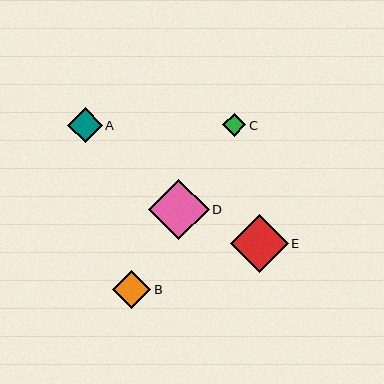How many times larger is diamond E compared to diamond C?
Diamond E is approximately 2.5 times the size of diamond C.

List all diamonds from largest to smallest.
From largest to smallest: D, E, B, A, C.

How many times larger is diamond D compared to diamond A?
Diamond D is approximately 1.7 times the size of diamond A.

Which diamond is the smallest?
Diamond C is the smallest with a size of approximately 23 pixels.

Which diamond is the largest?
Diamond D is the largest with a size of approximately 60 pixels.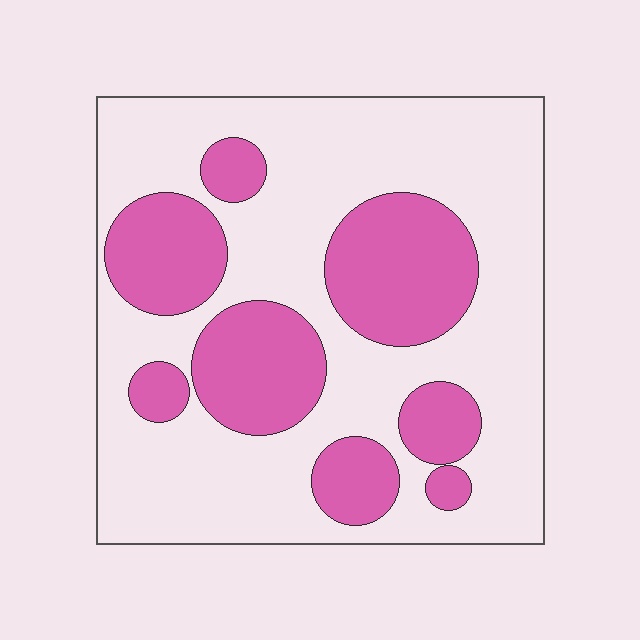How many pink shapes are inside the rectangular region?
8.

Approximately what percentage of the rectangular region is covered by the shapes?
Approximately 30%.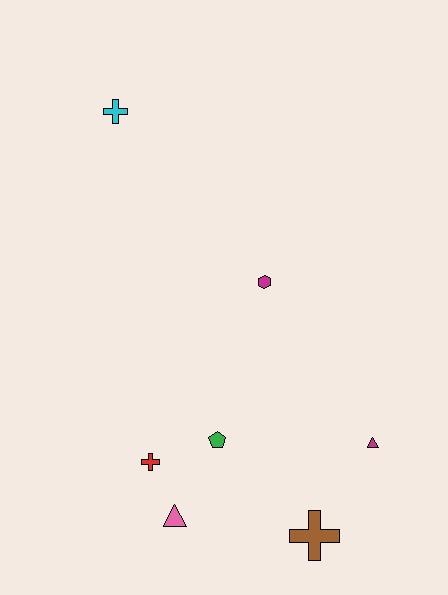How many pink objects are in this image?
There is 1 pink object.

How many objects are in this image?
There are 7 objects.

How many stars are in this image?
There are no stars.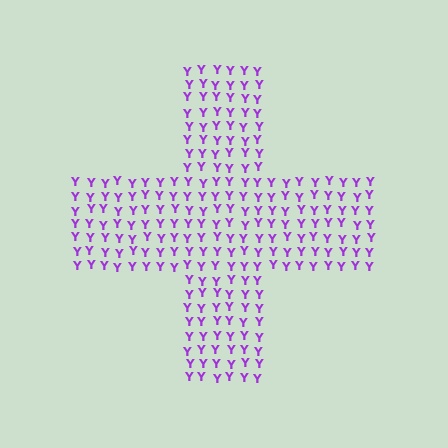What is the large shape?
The large shape is a cross.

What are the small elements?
The small elements are letter Y's.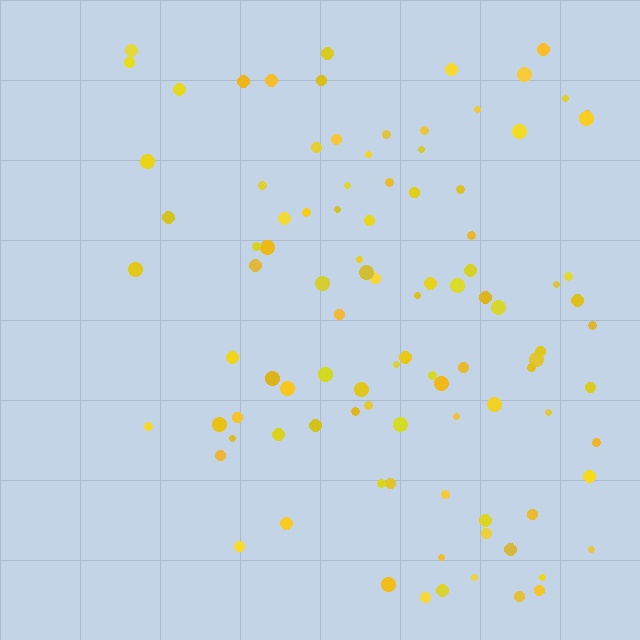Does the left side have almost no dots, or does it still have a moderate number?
Still a moderate number, just noticeably fewer than the right.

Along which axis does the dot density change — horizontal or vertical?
Horizontal.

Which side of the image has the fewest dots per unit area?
The left.